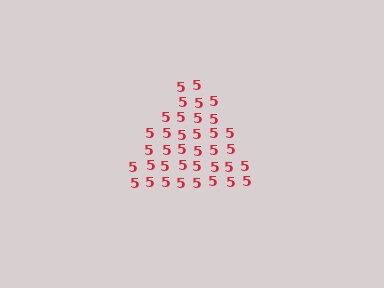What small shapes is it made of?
It is made of small digit 5's.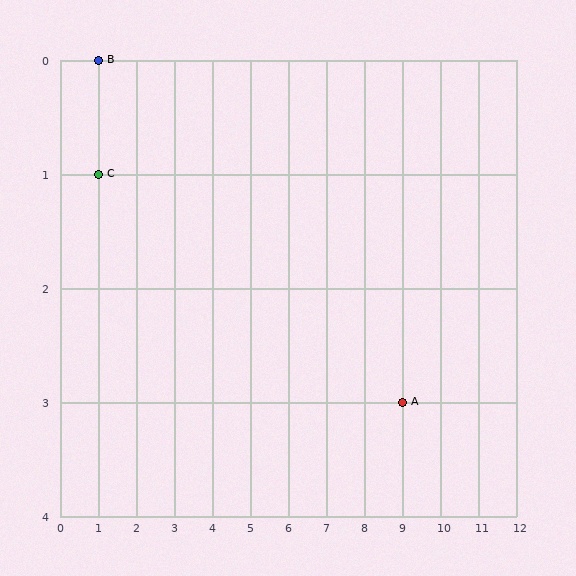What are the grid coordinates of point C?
Point C is at grid coordinates (1, 1).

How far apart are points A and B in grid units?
Points A and B are 8 columns and 3 rows apart (about 8.5 grid units diagonally).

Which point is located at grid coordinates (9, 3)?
Point A is at (9, 3).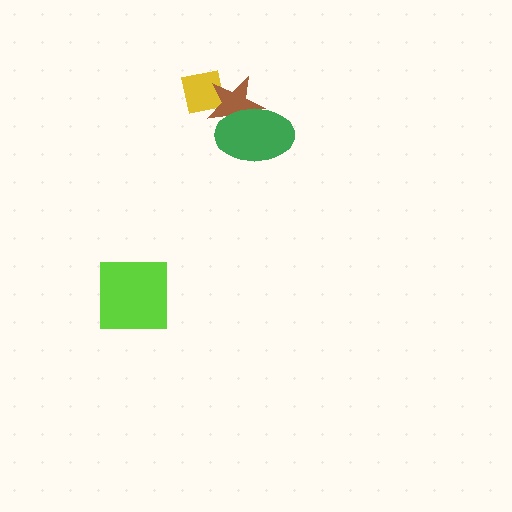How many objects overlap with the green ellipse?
1 object overlaps with the green ellipse.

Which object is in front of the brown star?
The green ellipse is in front of the brown star.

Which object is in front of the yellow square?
The brown star is in front of the yellow square.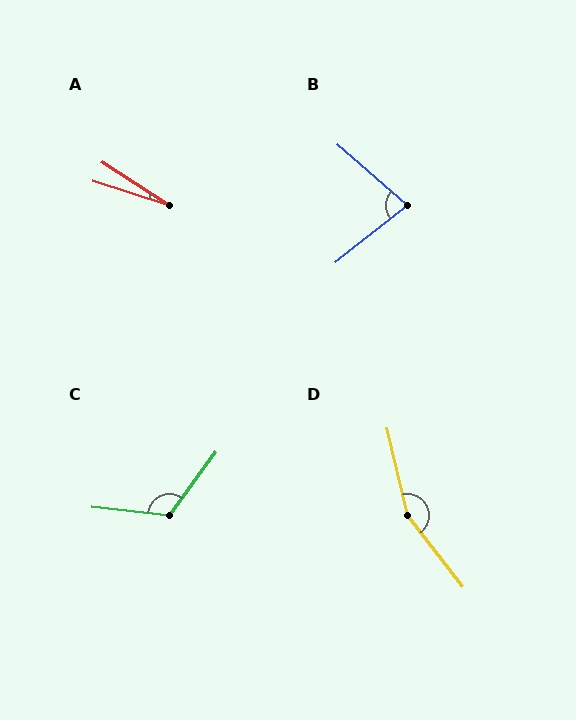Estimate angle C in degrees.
Approximately 120 degrees.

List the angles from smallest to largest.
A (16°), B (79°), C (120°), D (155°).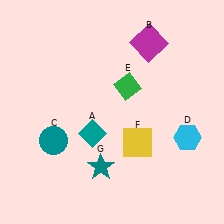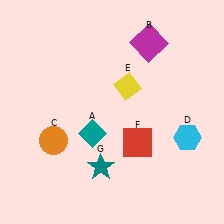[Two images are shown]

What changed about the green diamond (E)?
In Image 1, E is green. In Image 2, it changed to yellow.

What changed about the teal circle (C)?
In Image 1, C is teal. In Image 2, it changed to orange.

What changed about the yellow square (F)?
In Image 1, F is yellow. In Image 2, it changed to red.